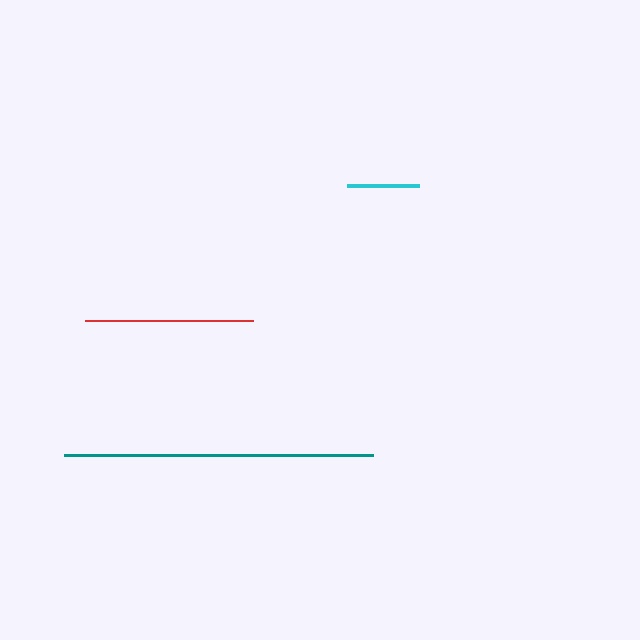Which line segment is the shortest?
The cyan line is the shortest at approximately 71 pixels.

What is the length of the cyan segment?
The cyan segment is approximately 71 pixels long.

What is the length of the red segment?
The red segment is approximately 168 pixels long.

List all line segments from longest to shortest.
From longest to shortest: teal, red, cyan.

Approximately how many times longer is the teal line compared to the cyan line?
The teal line is approximately 4.3 times the length of the cyan line.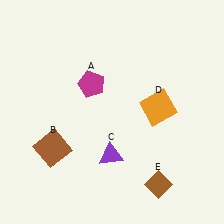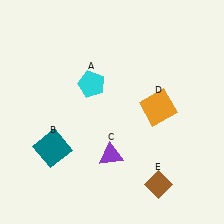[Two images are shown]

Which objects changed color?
A changed from magenta to cyan. B changed from brown to teal.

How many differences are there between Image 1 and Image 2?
There are 2 differences between the two images.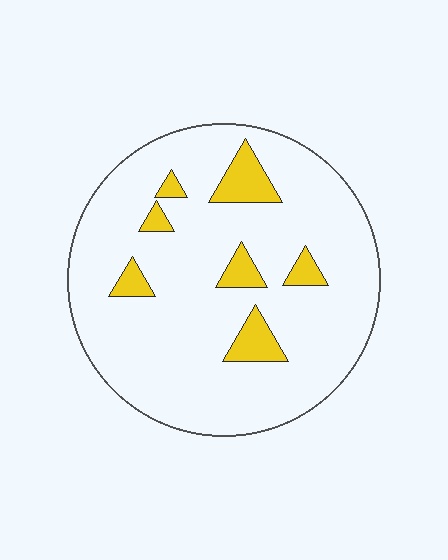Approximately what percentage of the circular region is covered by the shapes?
Approximately 10%.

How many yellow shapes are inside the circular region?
7.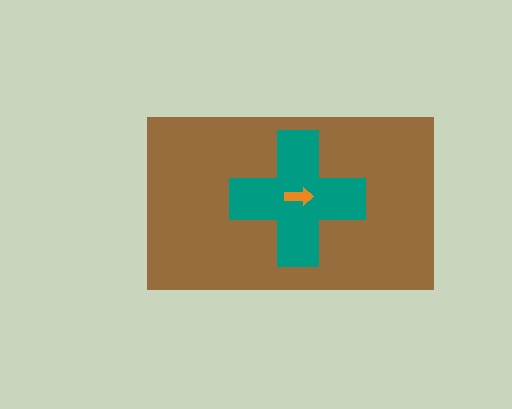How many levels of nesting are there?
3.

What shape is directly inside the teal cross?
The orange arrow.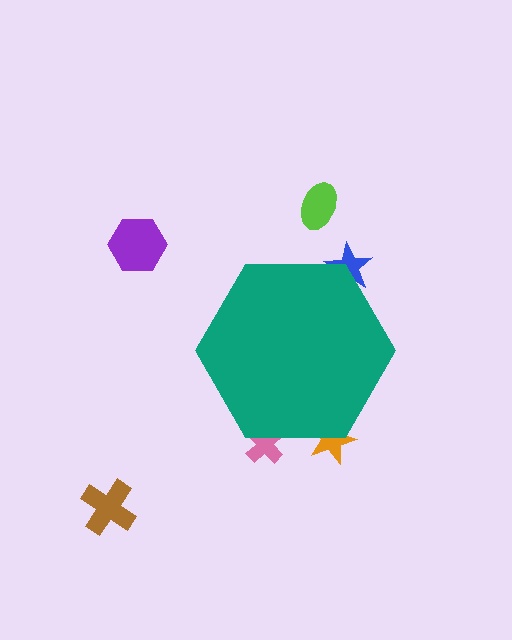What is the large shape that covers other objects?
A teal hexagon.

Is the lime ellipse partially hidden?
No, the lime ellipse is fully visible.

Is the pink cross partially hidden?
Yes, the pink cross is partially hidden behind the teal hexagon.